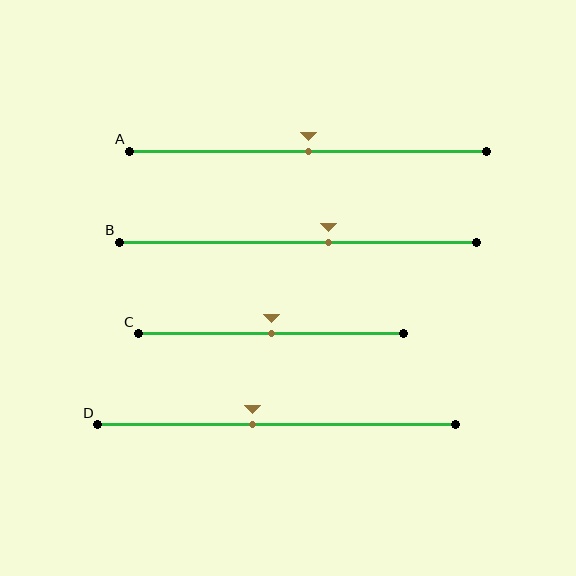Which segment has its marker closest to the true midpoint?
Segment A has its marker closest to the true midpoint.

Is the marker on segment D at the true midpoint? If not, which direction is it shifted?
No, the marker on segment D is shifted to the left by about 7% of the segment length.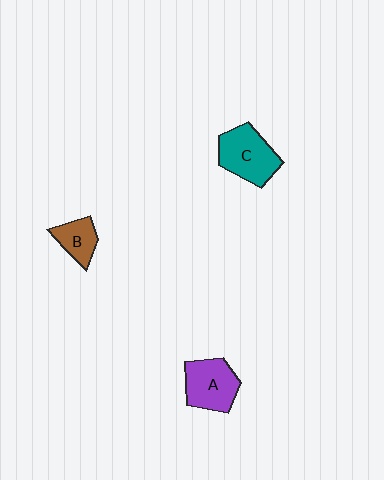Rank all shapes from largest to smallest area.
From largest to smallest: C (teal), A (purple), B (brown).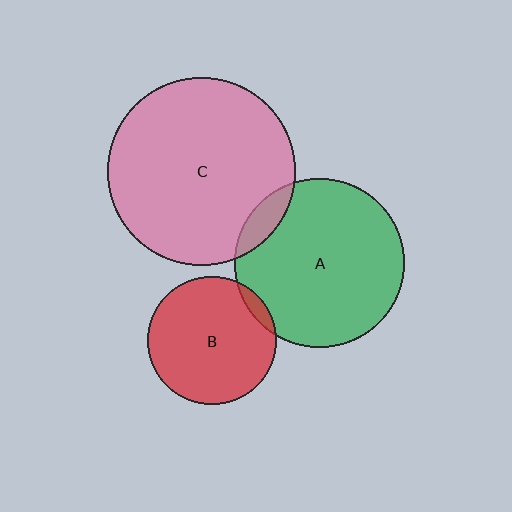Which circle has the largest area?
Circle C (pink).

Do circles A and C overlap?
Yes.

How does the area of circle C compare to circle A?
Approximately 1.2 times.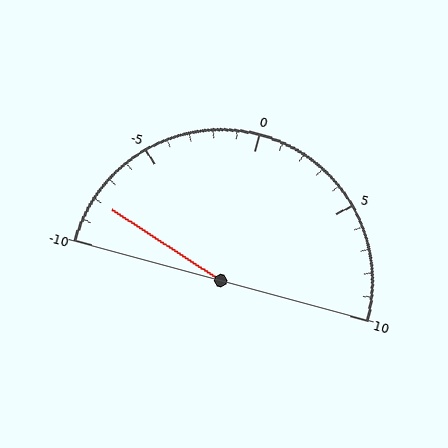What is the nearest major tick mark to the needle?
The nearest major tick mark is -10.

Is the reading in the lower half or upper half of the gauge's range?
The reading is in the lower half of the range (-10 to 10).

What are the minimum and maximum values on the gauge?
The gauge ranges from -10 to 10.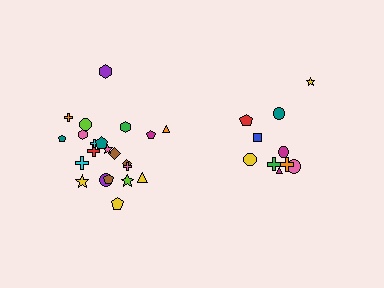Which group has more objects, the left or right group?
The left group.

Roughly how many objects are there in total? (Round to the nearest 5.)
Roughly 30 objects in total.